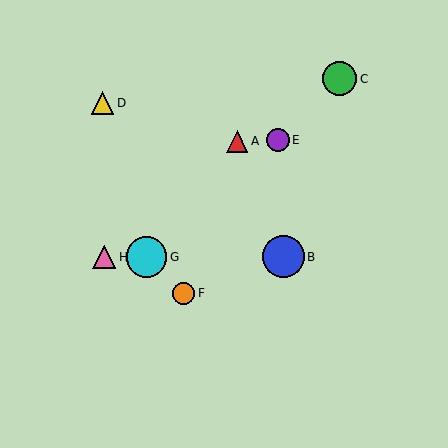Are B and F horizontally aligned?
No, B is at y≈257 and F is at y≈293.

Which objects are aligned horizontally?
Objects B, G, H are aligned horizontally.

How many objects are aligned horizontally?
3 objects (B, G, H) are aligned horizontally.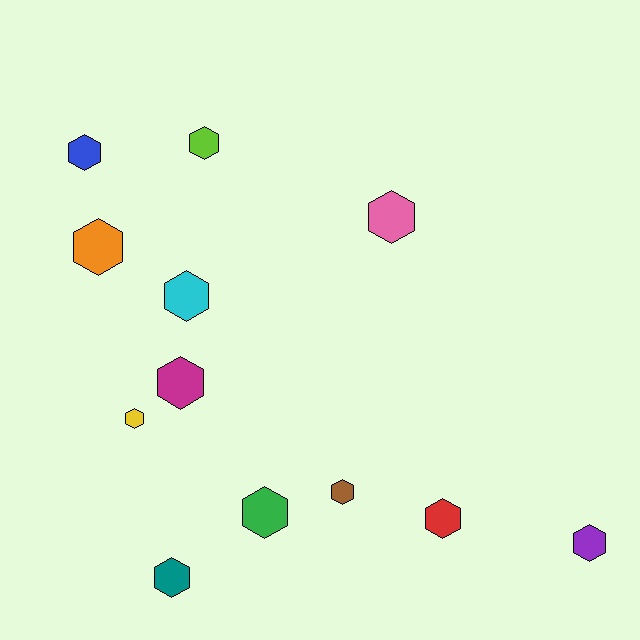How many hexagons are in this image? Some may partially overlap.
There are 12 hexagons.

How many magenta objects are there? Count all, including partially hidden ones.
There is 1 magenta object.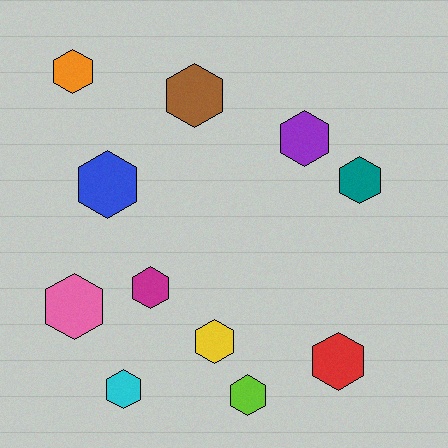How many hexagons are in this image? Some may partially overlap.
There are 11 hexagons.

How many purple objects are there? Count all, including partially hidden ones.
There is 1 purple object.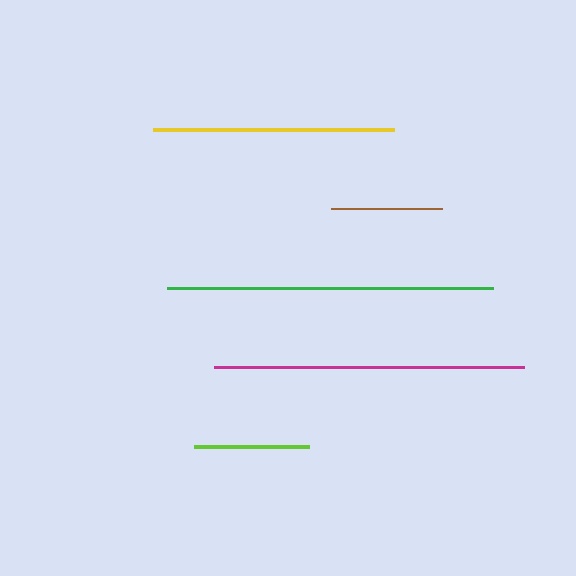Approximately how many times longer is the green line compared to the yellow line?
The green line is approximately 1.4 times the length of the yellow line.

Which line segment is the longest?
The green line is the longest at approximately 326 pixels.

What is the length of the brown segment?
The brown segment is approximately 111 pixels long.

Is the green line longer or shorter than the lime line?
The green line is longer than the lime line.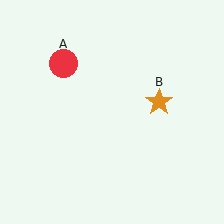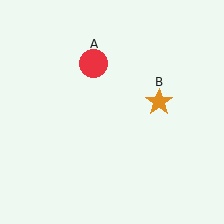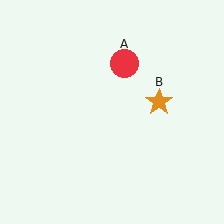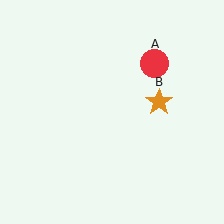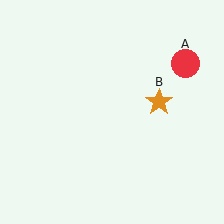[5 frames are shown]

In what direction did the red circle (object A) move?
The red circle (object A) moved right.